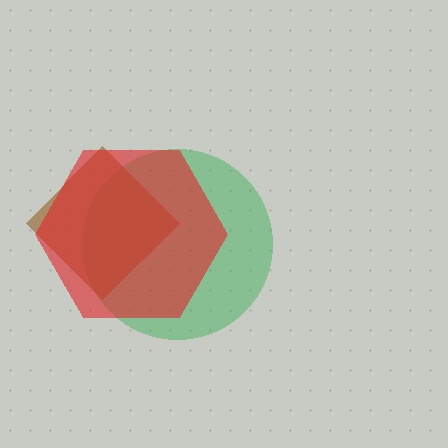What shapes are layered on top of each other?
The layered shapes are: a green circle, a brown diamond, a red hexagon.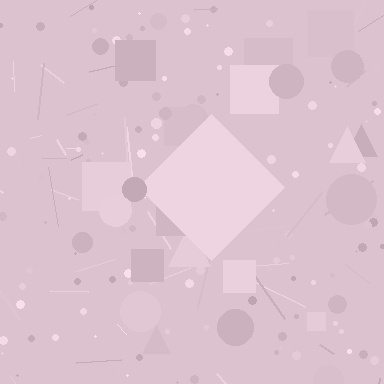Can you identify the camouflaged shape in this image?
The camouflaged shape is a diamond.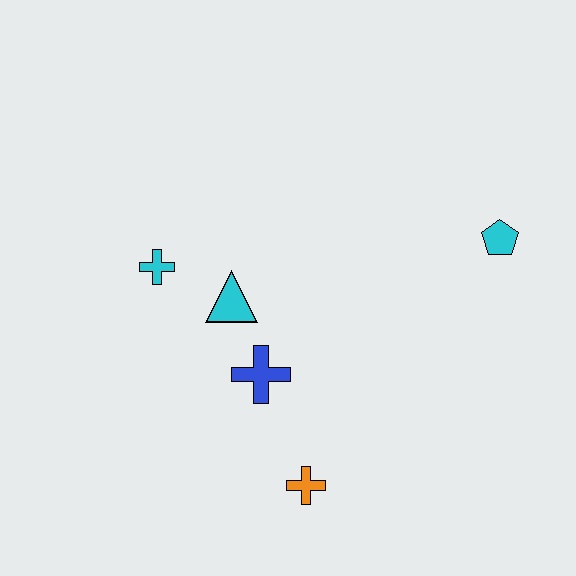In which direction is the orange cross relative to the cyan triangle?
The orange cross is below the cyan triangle.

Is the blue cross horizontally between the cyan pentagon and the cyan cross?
Yes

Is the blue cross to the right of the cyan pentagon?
No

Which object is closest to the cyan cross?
The cyan triangle is closest to the cyan cross.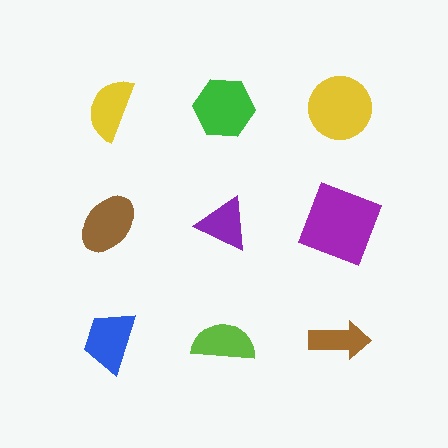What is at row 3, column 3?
A brown arrow.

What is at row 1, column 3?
A yellow circle.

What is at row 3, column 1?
A blue trapezoid.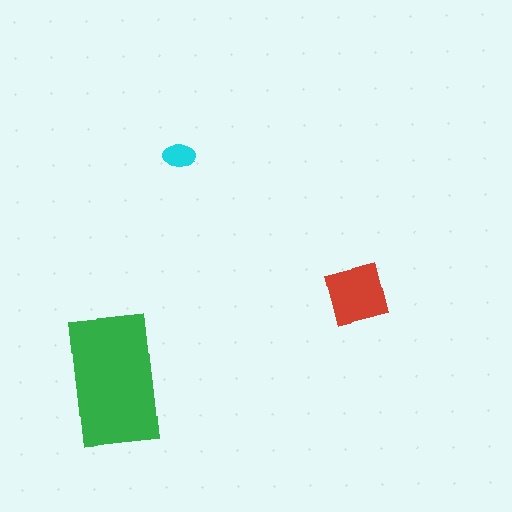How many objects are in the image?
There are 3 objects in the image.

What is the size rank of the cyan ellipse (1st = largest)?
3rd.